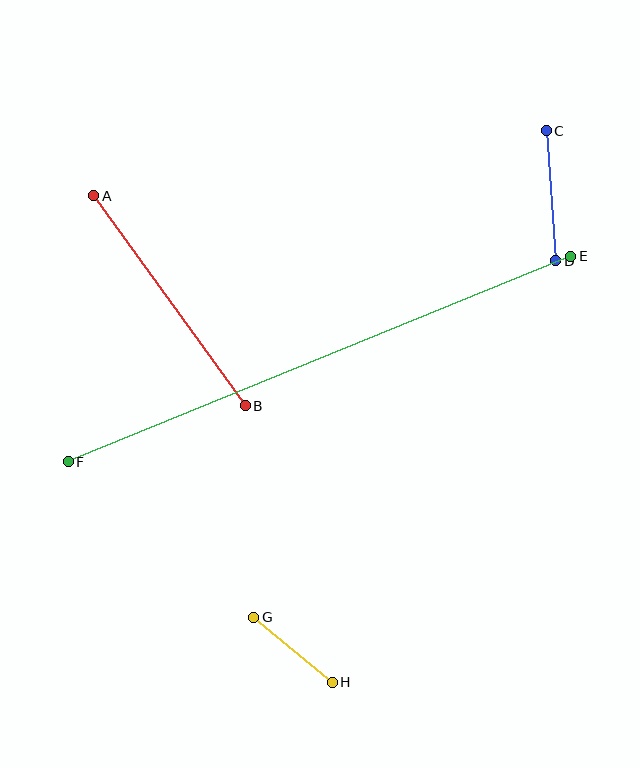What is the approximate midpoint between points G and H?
The midpoint is at approximately (293, 650) pixels.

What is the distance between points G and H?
The distance is approximately 102 pixels.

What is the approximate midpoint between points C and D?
The midpoint is at approximately (551, 196) pixels.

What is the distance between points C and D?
The distance is approximately 130 pixels.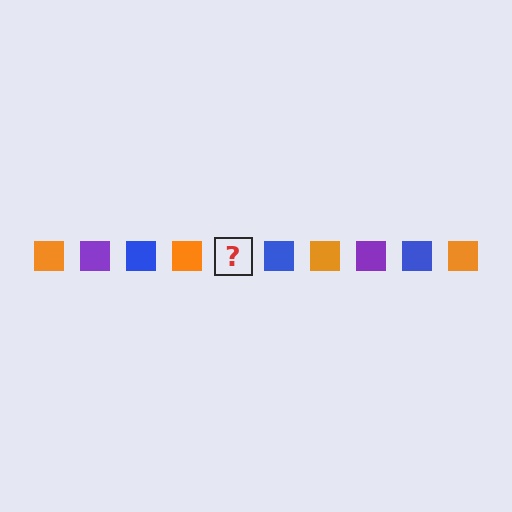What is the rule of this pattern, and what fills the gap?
The rule is that the pattern cycles through orange, purple, blue squares. The gap should be filled with a purple square.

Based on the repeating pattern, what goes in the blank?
The blank should be a purple square.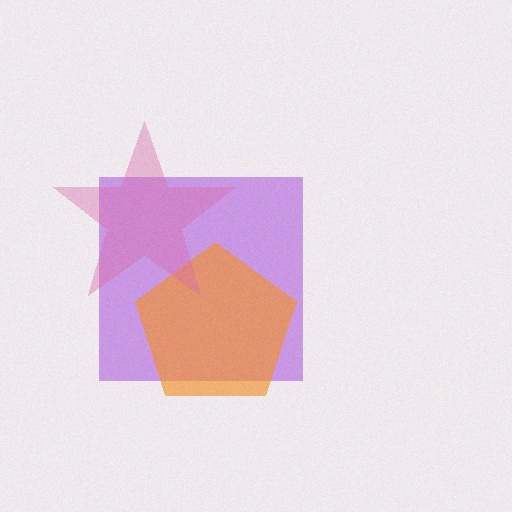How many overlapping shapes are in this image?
There are 3 overlapping shapes in the image.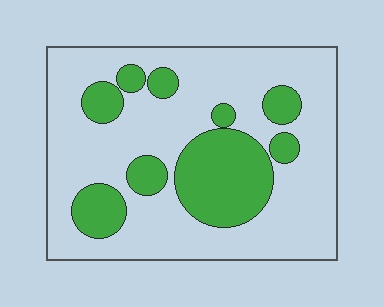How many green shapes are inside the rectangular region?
9.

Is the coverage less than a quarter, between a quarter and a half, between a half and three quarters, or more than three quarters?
Between a quarter and a half.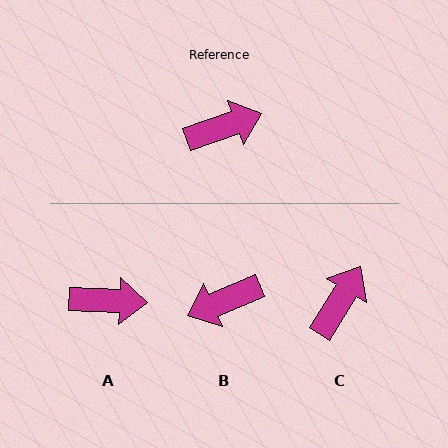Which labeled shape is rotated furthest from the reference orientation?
B, about 177 degrees away.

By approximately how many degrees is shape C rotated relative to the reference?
Approximately 39 degrees counter-clockwise.